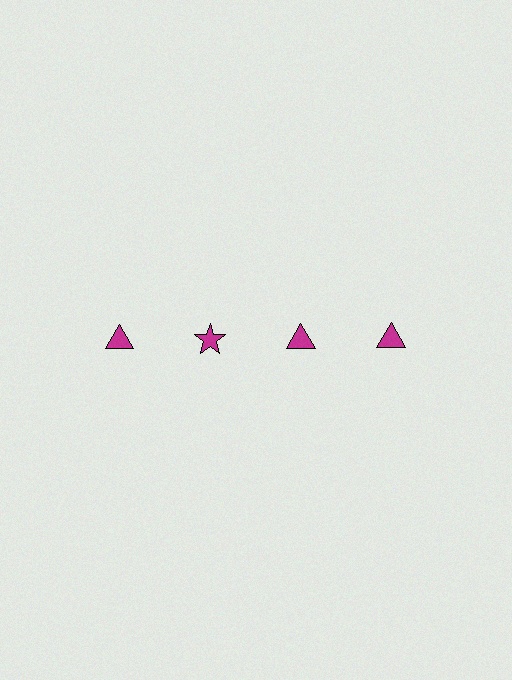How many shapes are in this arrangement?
There are 4 shapes arranged in a grid pattern.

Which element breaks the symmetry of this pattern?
The magenta star in the top row, second from left column breaks the symmetry. All other shapes are magenta triangles.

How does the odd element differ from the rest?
It has a different shape: star instead of triangle.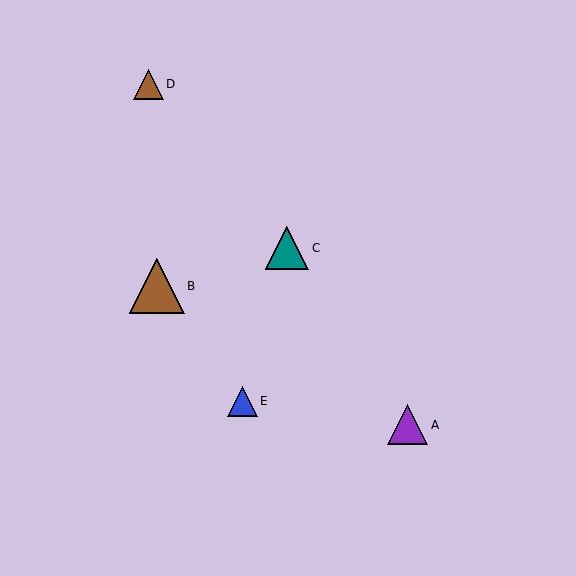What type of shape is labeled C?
Shape C is a teal triangle.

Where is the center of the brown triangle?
The center of the brown triangle is at (148, 84).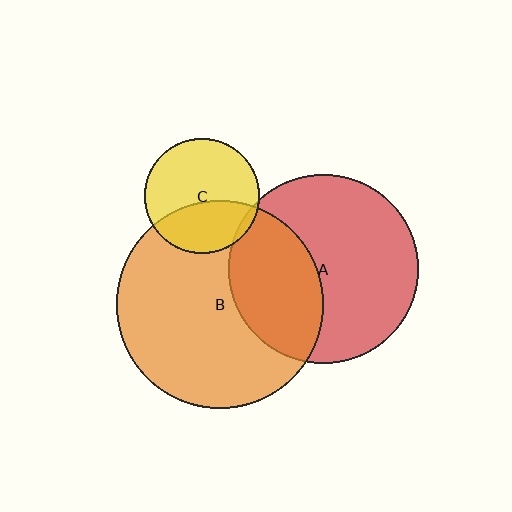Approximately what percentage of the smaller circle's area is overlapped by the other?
Approximately 5%.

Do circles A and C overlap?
Yes.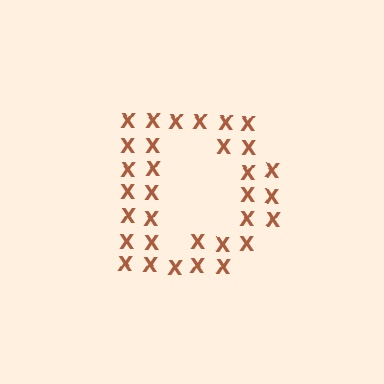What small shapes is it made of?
It is made of small letter X's.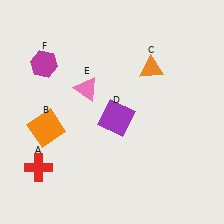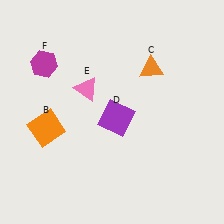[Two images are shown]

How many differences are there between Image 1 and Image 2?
There is 1 difference between the two images.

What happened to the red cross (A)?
The red cross (A) was removed in Image 2. It was in the bottom-left area of Image 1.